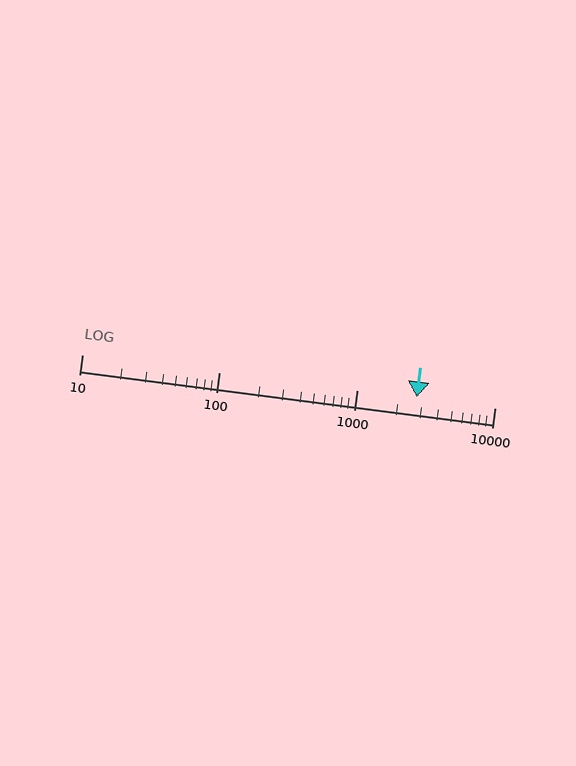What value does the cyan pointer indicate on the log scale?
The pointer indicates approximately 2700.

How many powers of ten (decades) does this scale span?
The scale spans 3 decades, from 10 to 10000.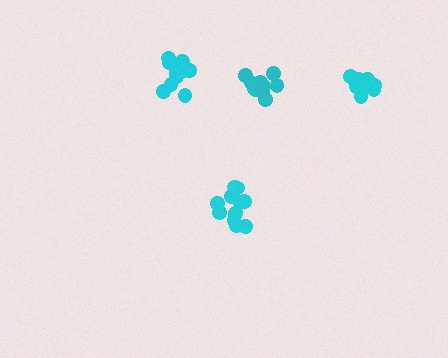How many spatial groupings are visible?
There are 4 spatial groupings.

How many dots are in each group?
Group 1: 10 dots, Group 2: 12 dots, Group 3: 13 dots, Group 4: 11 dots (46 total).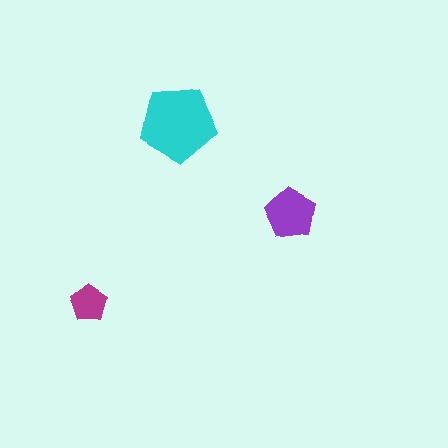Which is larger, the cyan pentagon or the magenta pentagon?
The cyan one.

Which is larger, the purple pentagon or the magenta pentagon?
The purple one.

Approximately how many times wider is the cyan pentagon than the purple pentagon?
About 1.5 times wider.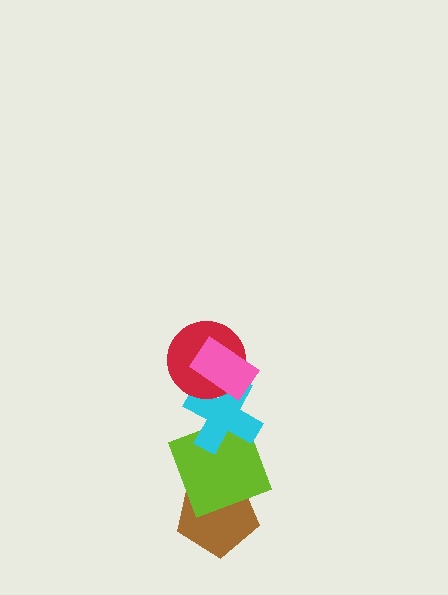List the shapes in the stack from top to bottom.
From top to bottom: the pink rectangle, the red circle, the cyan cross, the lime square, the brown pentagon.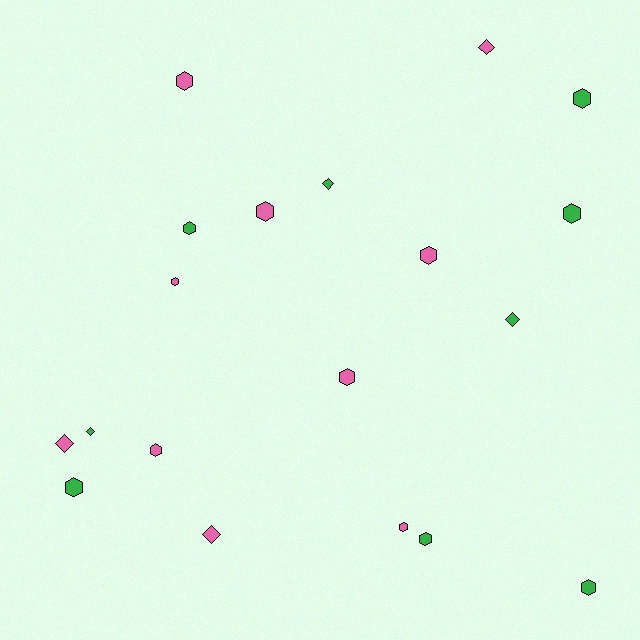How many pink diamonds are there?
There are 3 pink diamonds.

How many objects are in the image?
There are 19 objects.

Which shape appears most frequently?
Hexagon, with 13 objects.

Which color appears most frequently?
Pink, with 10 objects.